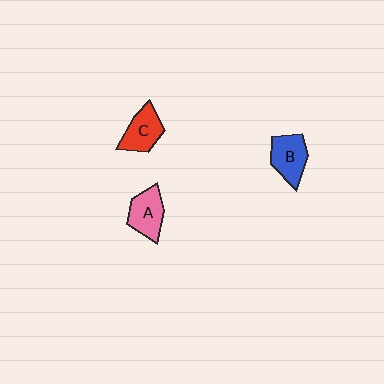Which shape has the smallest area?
Shape C (red).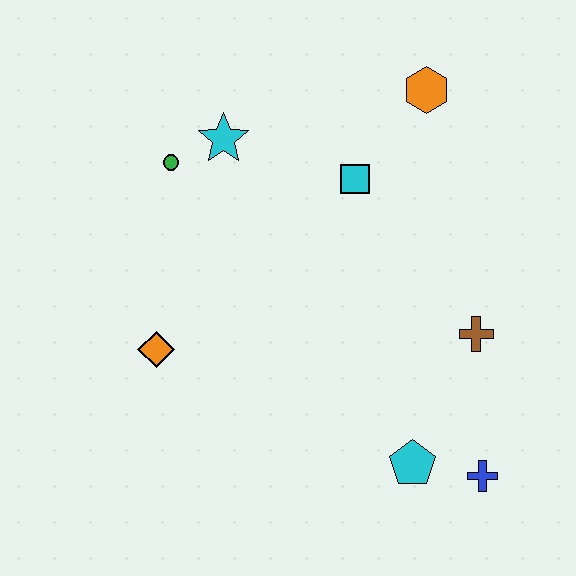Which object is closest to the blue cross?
The cyan pentagon is closest to the blue cross.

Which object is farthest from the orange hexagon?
The blue cross is farthest from the orange hexagon.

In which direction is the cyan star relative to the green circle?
The cyan star is to the right of the green circle.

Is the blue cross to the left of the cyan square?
No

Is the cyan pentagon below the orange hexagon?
Yes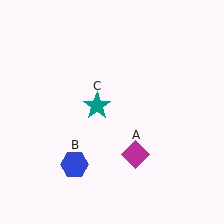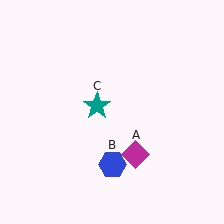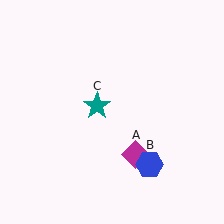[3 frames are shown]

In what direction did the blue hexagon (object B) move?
The blue hexagon (object B) moved right.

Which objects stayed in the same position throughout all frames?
Magenta diamond (object A) and teal star (object C) remained stationary.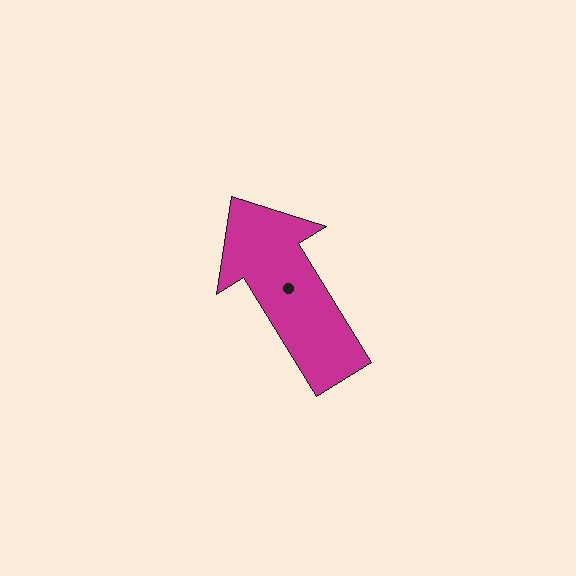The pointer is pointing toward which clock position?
Roughly 11 o'clock.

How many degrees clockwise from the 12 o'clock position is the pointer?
Approximately 328 degrees.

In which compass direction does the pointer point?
Northwest.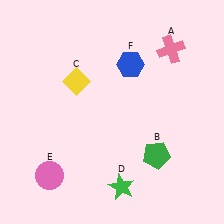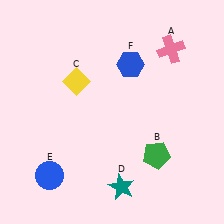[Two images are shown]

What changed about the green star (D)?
In Image 1, D is green. In Image 2, it changed to teal.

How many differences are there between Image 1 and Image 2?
There are 2 differences between the two images.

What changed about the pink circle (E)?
In Image 1, E is pink. In Image 2, it changed to blue.